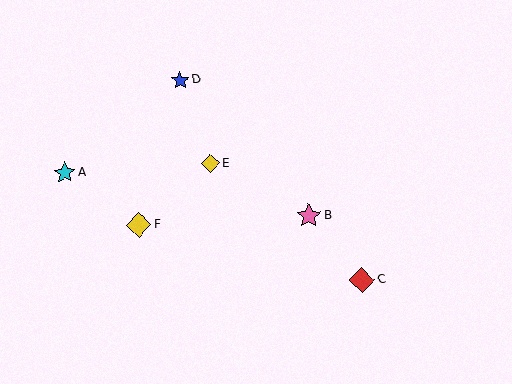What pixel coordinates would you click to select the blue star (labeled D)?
Click at (180, 80) to select the blue star D.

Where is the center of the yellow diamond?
The center of the yellow diamond is at (210, 163).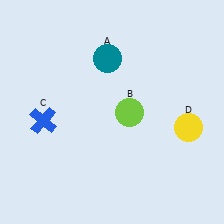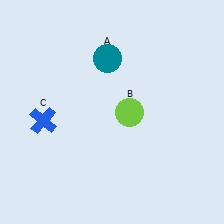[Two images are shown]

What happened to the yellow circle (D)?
The yellow circle (D) was removed in Image 2. It was in the bottom-right area of Image 1.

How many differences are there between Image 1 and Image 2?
There is 1 difference between the two images.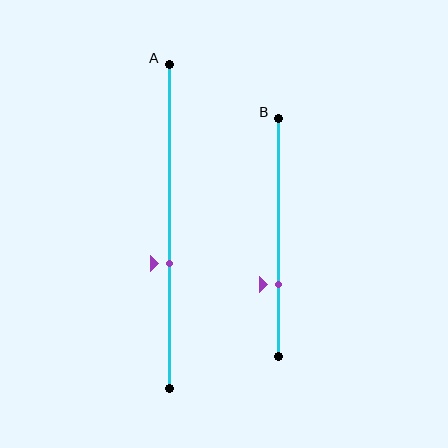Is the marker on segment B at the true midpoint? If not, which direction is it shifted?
No, the marker on segment B is shifted downward by about 20% of the segment length.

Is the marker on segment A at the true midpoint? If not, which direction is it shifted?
No, the marker on segment A is shifted downward by about 11% of the segment length.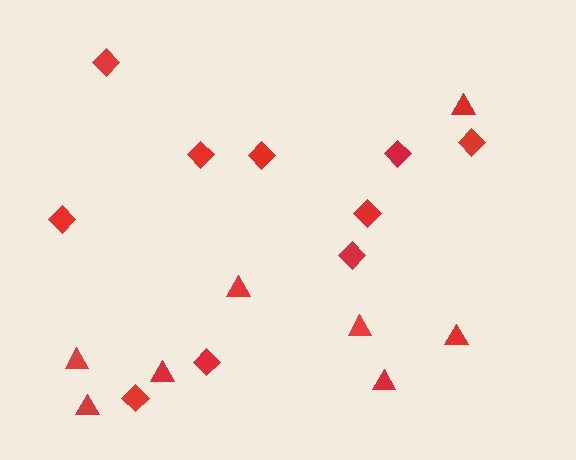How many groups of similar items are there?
There are 2 groups: one group of diamonds (10) and one group of triangles (8).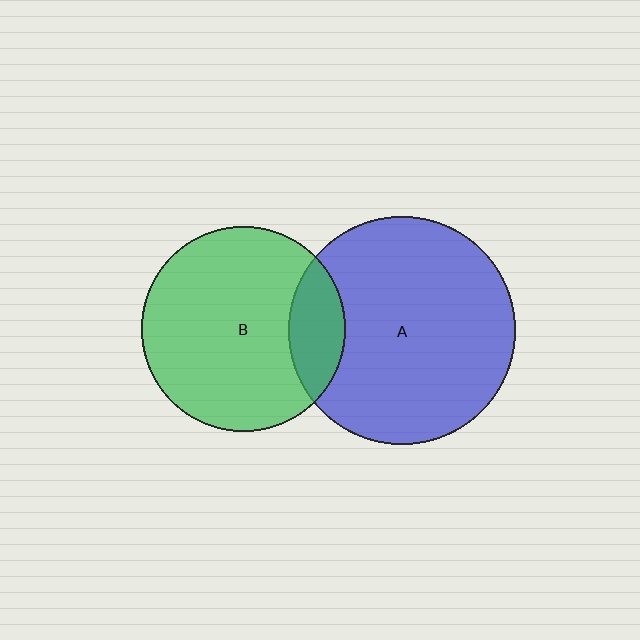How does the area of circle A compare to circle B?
Approximately 1.2 times.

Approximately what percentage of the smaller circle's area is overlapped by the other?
Approximately 20%.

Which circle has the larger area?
Circle A (blue).